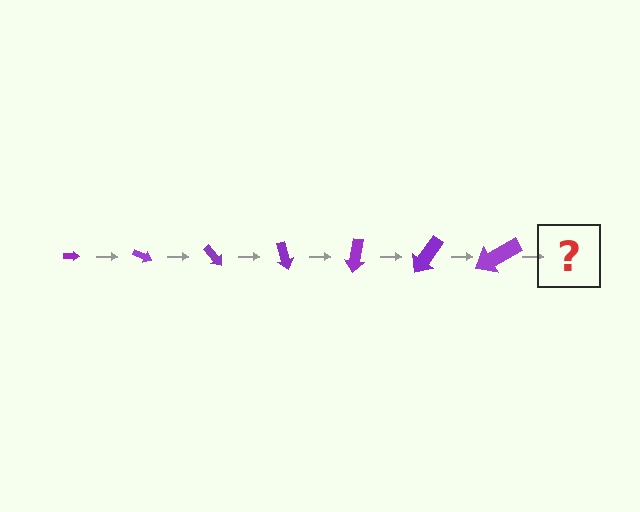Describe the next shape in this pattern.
It should be an arrow, larger than the previous one and rotated 175 degrees from the start.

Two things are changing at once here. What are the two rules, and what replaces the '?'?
The two rules are that the arrow grows larger each step and it rotates 25 degrees each step. The '?' should be an arrow, larger than the previous one and rotated 175 degrees from the start.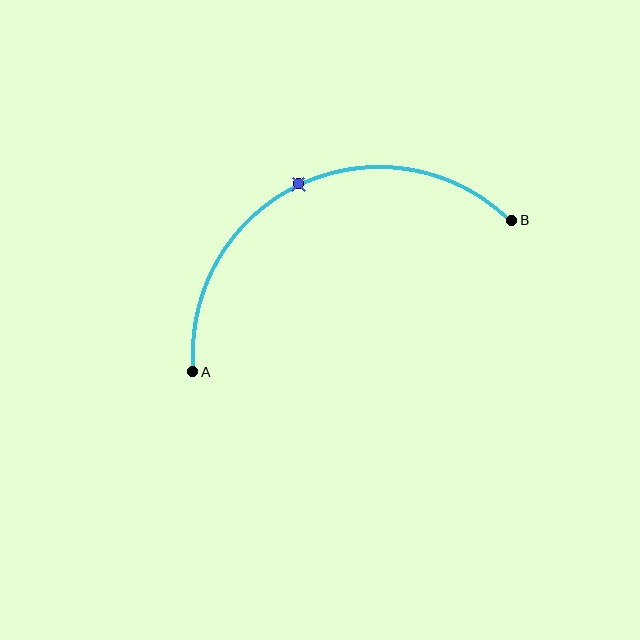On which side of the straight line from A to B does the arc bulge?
The arc bulges above the straight line connecting A and B.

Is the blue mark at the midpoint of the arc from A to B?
Yes. The blue mark lies on the arc at equal arc-length from both A and B — it is the arc midpoint.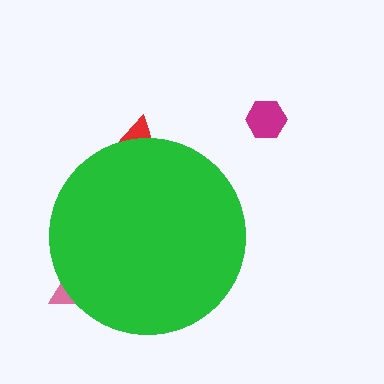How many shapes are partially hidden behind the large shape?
2 shapes are partially hidden.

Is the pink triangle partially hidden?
Yes, the pink triangle is partially hidden behind the green circle.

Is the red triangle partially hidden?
Yes, the red triangle is partially hidden behind the green circle.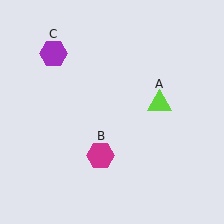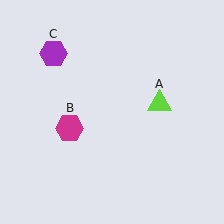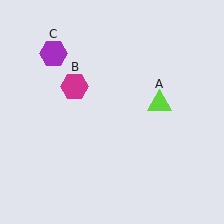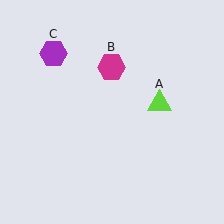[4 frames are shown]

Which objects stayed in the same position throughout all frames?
Lime triangle (object A) and purple hexagon (object C) remained stationary.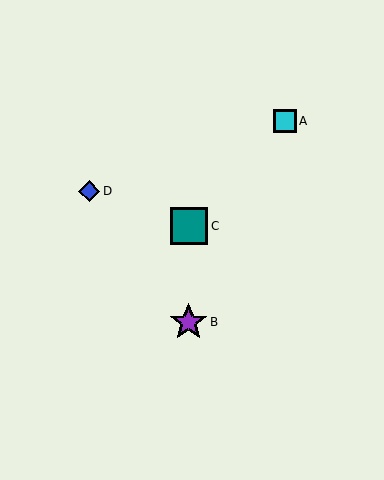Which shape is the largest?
The purple star (labeled B) is the largest.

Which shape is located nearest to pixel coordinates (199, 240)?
The teal square (labeled C) at (189, 226) is nearest to that location.